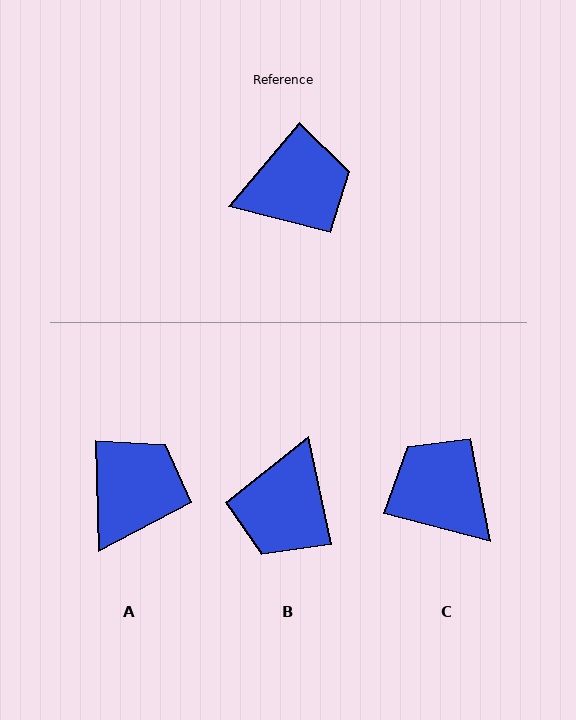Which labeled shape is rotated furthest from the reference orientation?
B, about 127 degrees away.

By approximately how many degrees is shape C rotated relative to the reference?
Approximately 115 degrees counter-clockwise.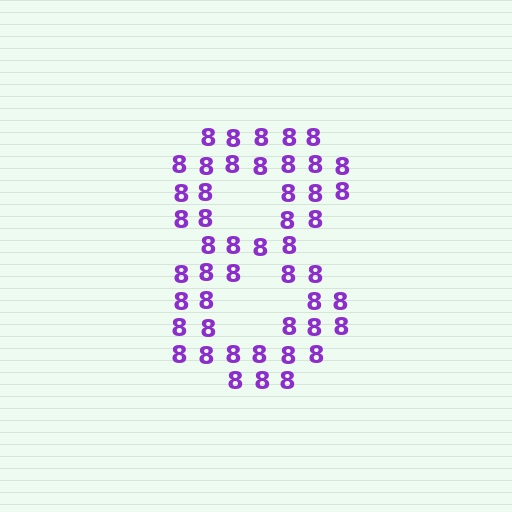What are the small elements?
The small elements are digit 8's.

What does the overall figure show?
The overall figure shows the digit 8.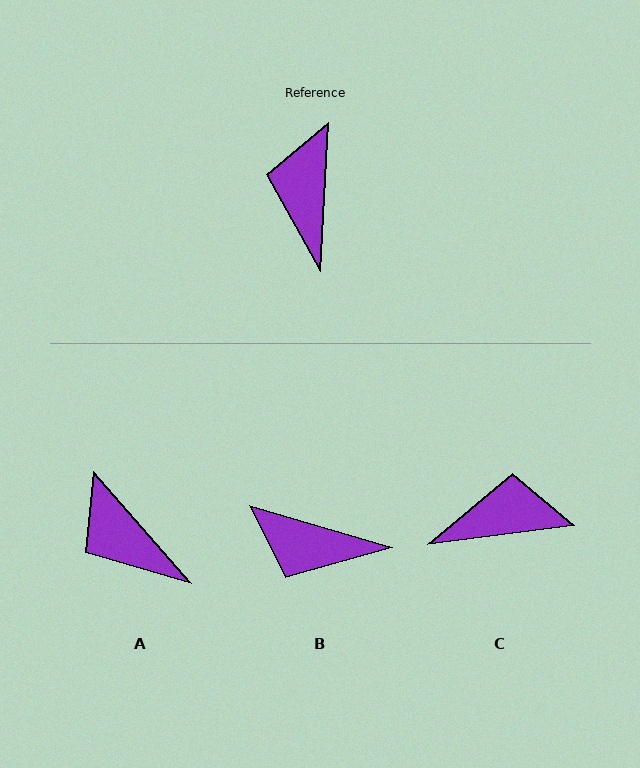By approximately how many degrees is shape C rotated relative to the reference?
Approximately 80 degrees clockwise.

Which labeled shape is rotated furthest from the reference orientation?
C, about 80 degrees away.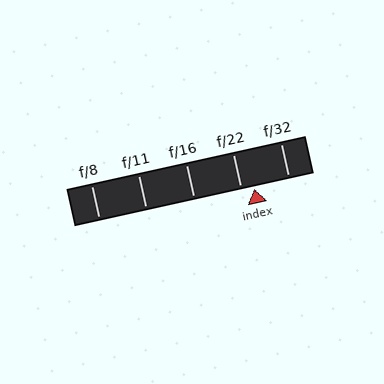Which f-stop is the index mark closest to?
The index mark is closest to f/22.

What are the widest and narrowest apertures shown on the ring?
The widest aperture shown is f/8 and the narrowest is f/32.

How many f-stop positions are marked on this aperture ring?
There are 5 f-stop positions marked.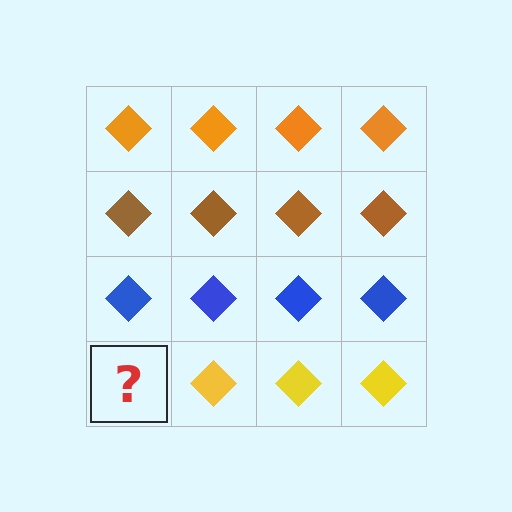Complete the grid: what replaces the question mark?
The question mark should be replaced with a yellow diamond.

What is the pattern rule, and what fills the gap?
The rule is that each row has a consistent color. The gap should be filled with a yellow diamond.